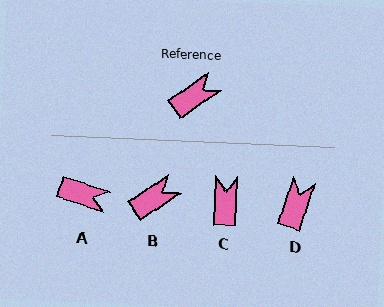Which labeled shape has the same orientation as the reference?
B.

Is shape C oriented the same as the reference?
No, it is off by about 54 degrees.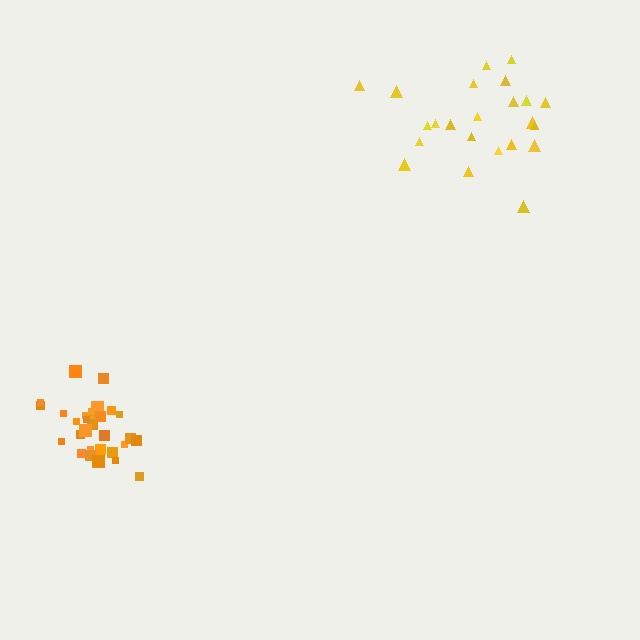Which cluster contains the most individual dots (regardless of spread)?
Orange (32).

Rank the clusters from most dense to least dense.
orange, yellow.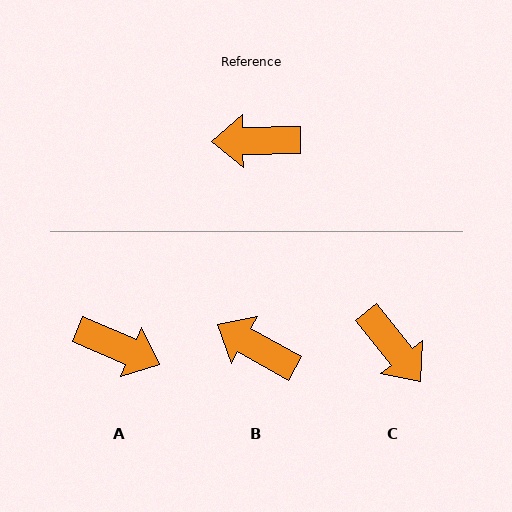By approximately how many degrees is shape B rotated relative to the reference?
Approximately 30 degrees clockwise.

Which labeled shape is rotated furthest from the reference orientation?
A, about 156 degrees away.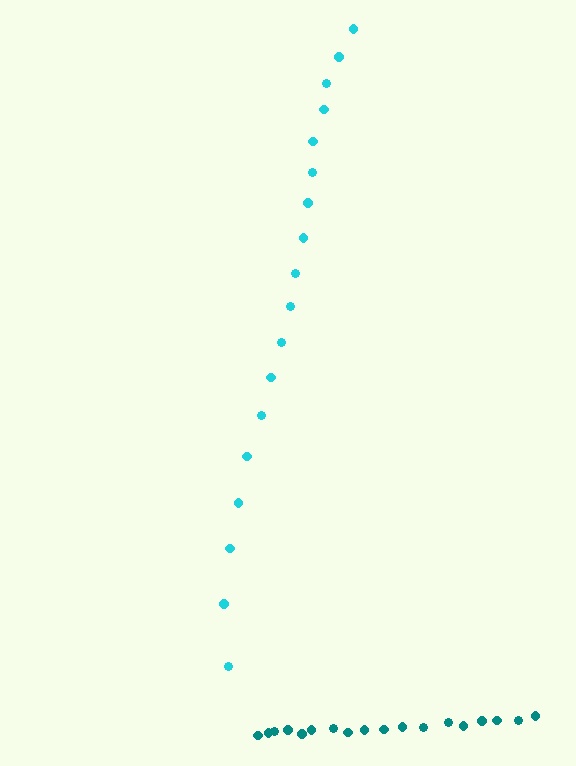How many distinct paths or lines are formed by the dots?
There are 2 distinct paths.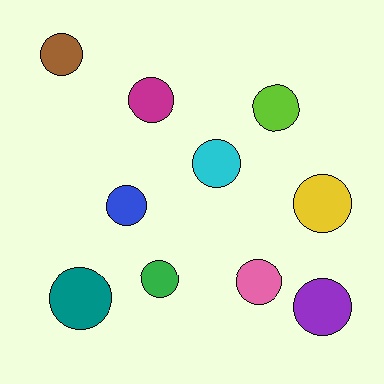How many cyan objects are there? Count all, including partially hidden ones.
There is 1 cyan object.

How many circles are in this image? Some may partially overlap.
There are 10 circles.